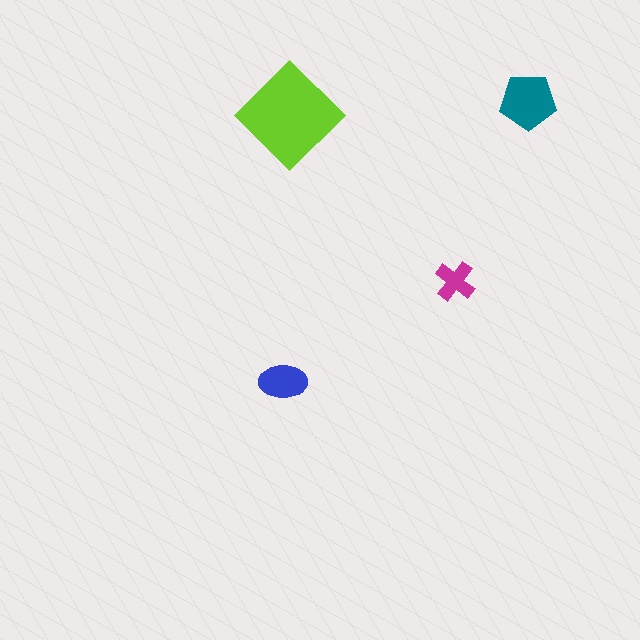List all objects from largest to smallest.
The lime diamond, the teal pentagon, the blue ellipse, the magenta cross.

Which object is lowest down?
The blue ellipse is bottommost.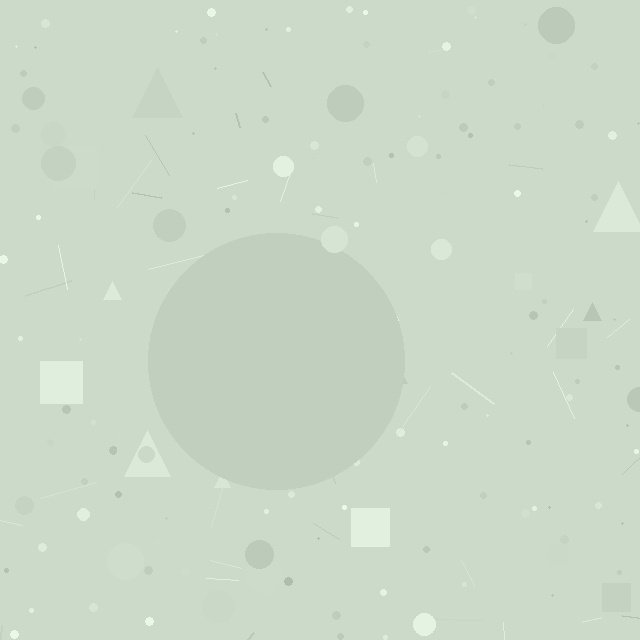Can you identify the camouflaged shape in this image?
The camouflaged shape is a circle.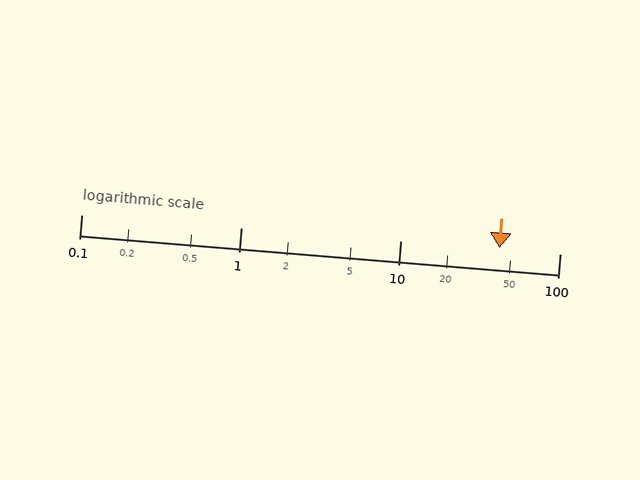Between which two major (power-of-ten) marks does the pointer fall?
The pointer is between 10 and 100.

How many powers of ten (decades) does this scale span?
The scale spans 3 decades, from 0.1 to 100.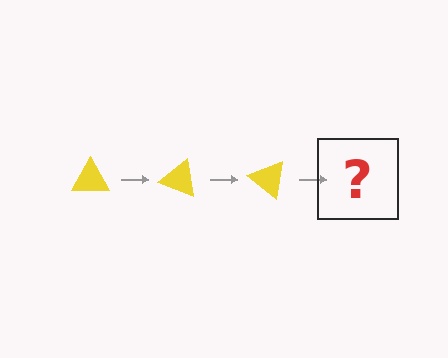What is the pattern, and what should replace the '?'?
The pattern is that the triangle rotates 20 degrees each step. The '?' should be a yellow triangle rotated 60 degrees.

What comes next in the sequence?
The next element should be a yellow triangle rotated 60 degrees.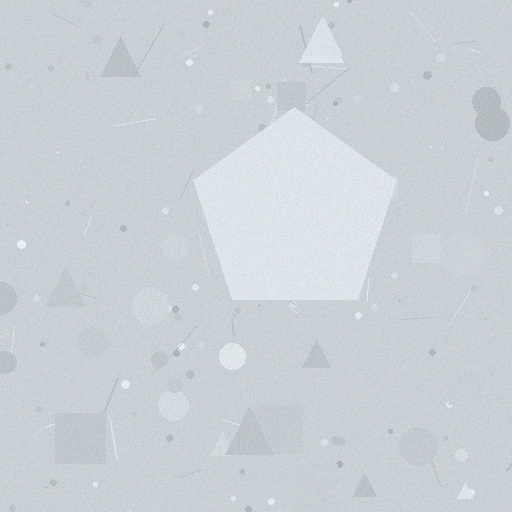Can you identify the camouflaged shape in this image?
The camouflaged shape is a pentagon.